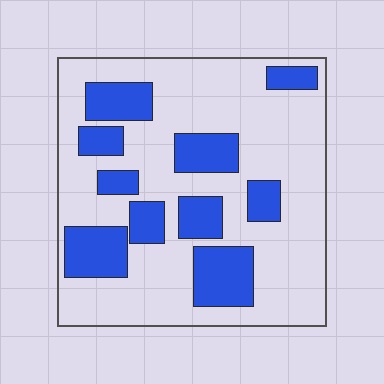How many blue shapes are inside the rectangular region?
10.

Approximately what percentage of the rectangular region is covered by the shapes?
Approximately 30%.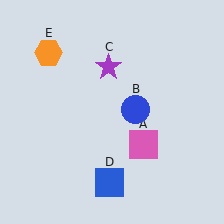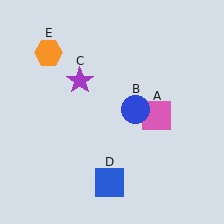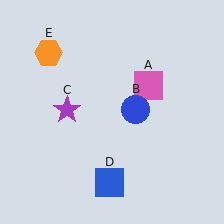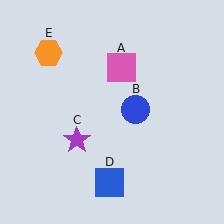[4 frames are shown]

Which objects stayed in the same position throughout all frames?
Blue circle (object B) and blue square (object D) and orange hexagon (object E) remained stationary.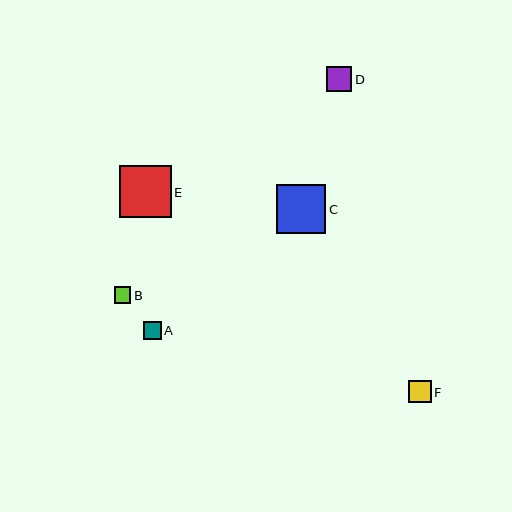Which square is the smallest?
Square B is the smallest with a size of approximately 17 pixels.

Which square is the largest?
Square E is the largest with a size of approximately 52 pixels.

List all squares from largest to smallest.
From largest to smallest: E, C, D, F, A, B.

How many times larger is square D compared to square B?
Square D is approximately 1.5 times the size of square B.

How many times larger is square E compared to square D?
Square E is approximately 2.1 times the size of square D.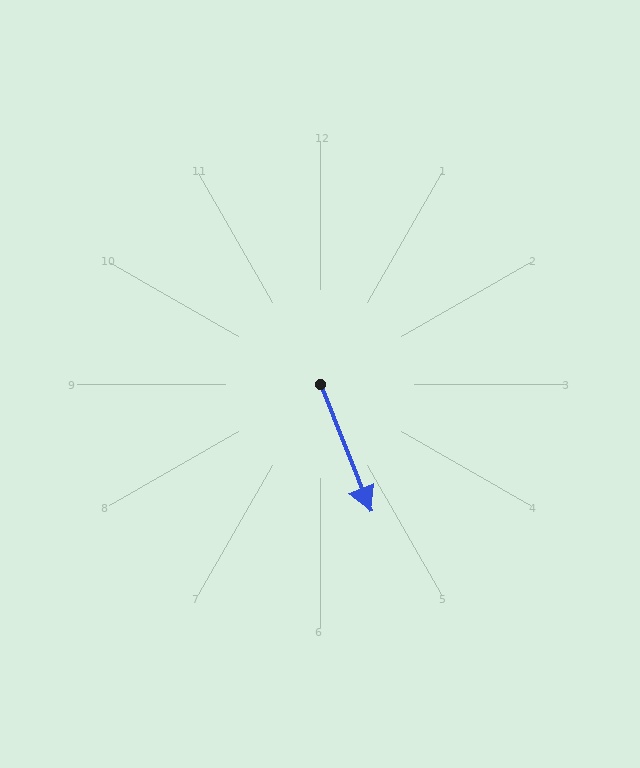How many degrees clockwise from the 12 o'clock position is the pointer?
Approximately 158 degrees.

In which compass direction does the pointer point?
South.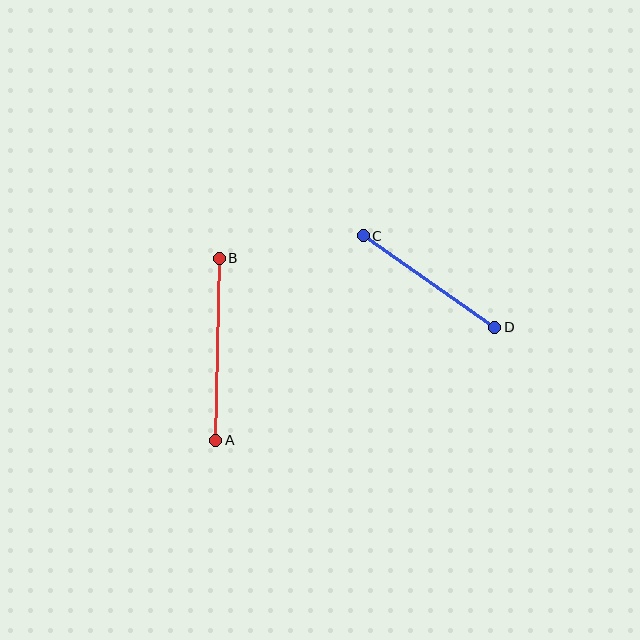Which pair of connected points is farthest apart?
Points A and B are farthest apart.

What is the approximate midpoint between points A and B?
The midpoint is at approximately (217, 349) pixels.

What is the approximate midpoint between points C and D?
The midpoint is at approximately (429, 281) pixels.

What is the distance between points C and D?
The distance is approximately 160 pixels.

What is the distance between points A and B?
The distance is approximately 182 pixels.